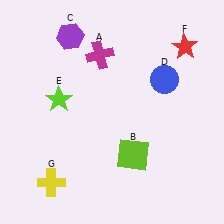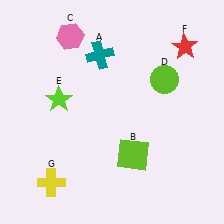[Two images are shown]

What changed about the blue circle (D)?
In Image 1, D is blue. In Image 2, it changed to lime.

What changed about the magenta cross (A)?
In Image 1, A is magenta. In Image 2, it changed to teal.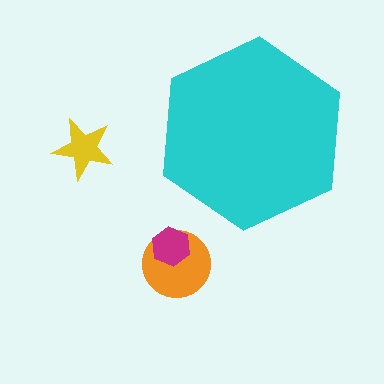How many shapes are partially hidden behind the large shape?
0 shapes are partially hidden.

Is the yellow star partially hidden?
No, the yellow star is fully visible.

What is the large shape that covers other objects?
A cyan hexagon.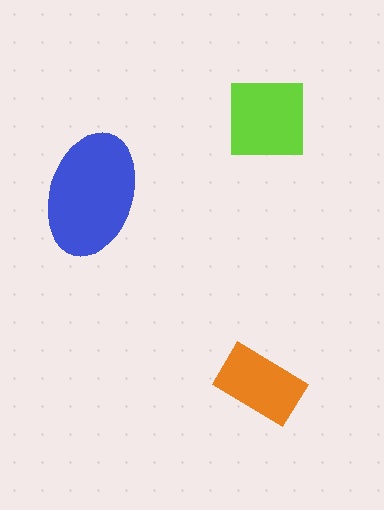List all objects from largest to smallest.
The blue ellipse, the lime square, the orange rectangle.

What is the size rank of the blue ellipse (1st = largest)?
1st.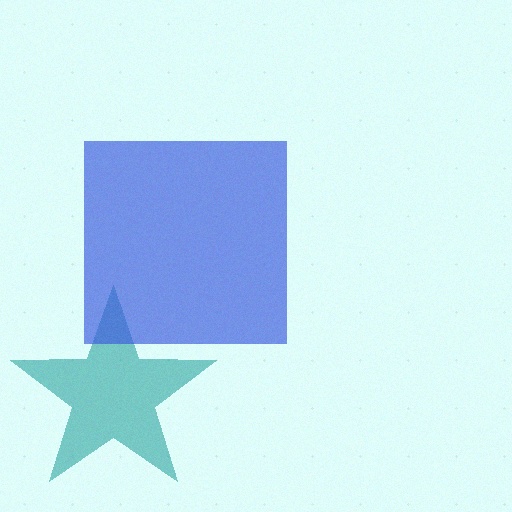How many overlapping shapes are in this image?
There are 2 overlapping shapes in the image.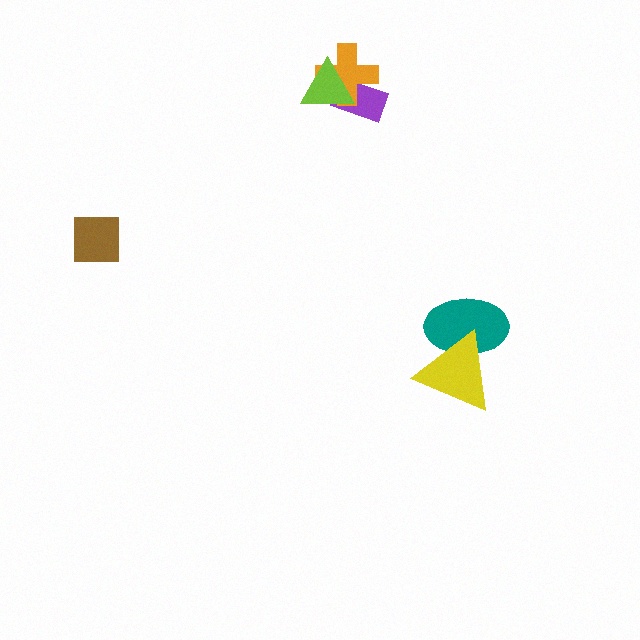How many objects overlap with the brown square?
0 objects overlap with the brown square.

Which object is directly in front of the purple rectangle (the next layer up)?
The orange cross is directly in front of the purple rectangle.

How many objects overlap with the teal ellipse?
1 object overlaps with the teal ellipse.